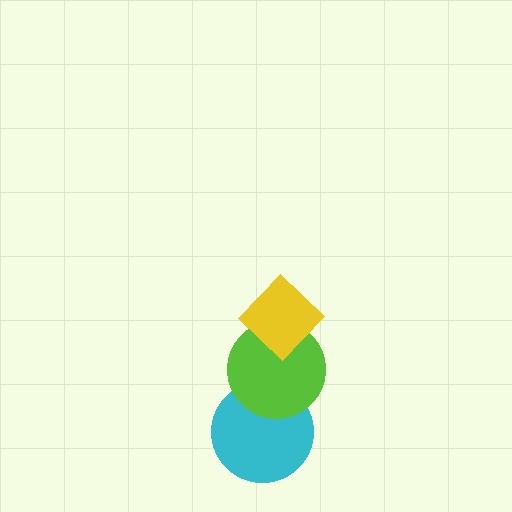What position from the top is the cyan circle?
The cyan circle is 3rd from the top.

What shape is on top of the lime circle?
The yellow diamond is on top of the lime circle.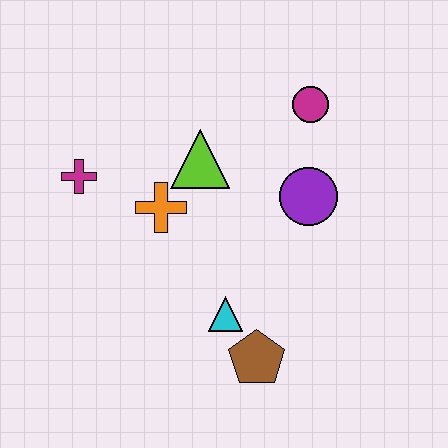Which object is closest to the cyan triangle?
The brown pentagon is closest to the cyan triangle.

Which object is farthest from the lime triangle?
The brown pentagon is farthest from the lime triangle.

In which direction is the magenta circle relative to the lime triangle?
The magenta circle is to the right of the lime triangle.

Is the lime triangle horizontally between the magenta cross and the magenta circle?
Yes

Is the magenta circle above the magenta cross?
Yes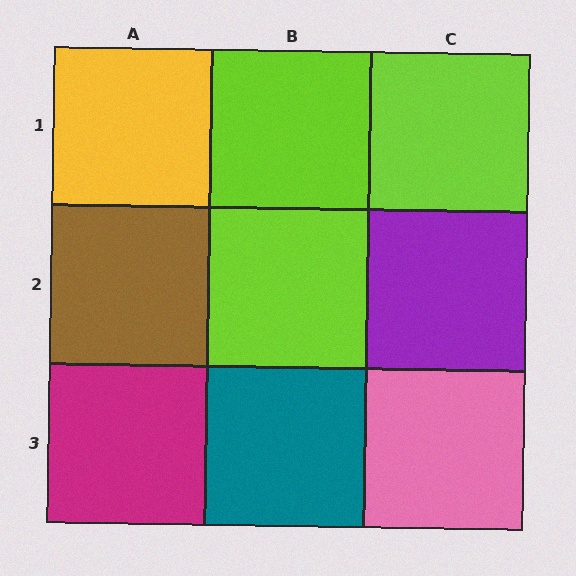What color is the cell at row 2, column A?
Brown.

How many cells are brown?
1 cell is brown.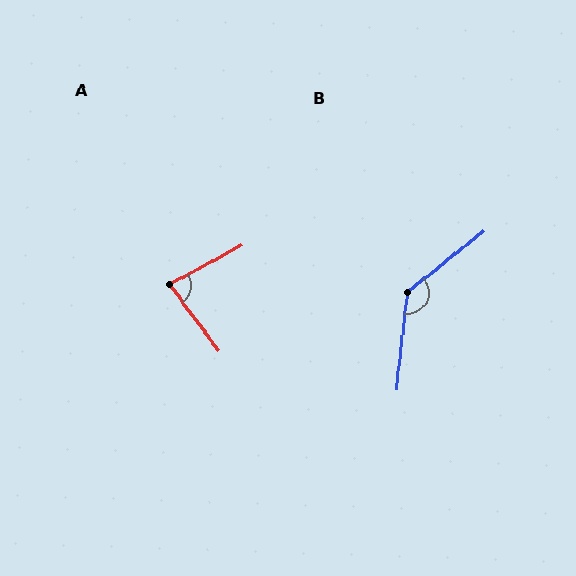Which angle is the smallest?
A, at approximately 81 degrees.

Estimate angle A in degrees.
Approximately 81 degrees.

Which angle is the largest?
B, at approximately 135 degrees.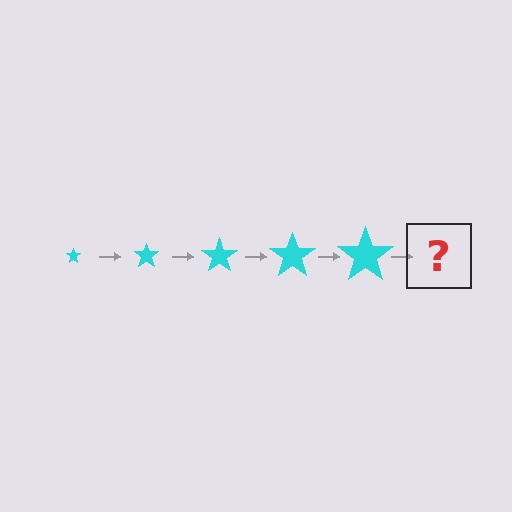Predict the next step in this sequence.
The next step is a cyan star, larger than the previous one.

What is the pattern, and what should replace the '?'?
The pattern is that the star gets progressively larger each step. The '?' should be a cyan star, larger than the previous one.